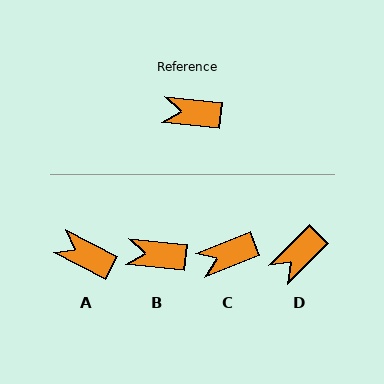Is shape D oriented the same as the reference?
No, it is off by about 51 degrees.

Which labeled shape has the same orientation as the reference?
B.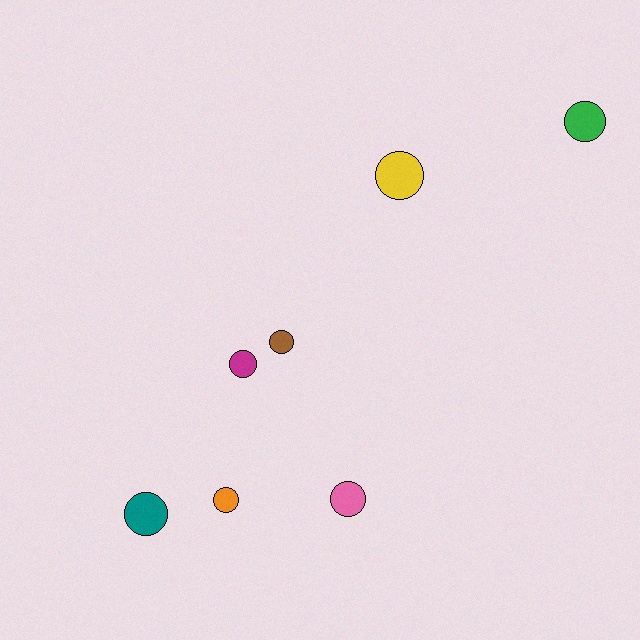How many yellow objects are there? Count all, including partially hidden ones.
There is 1 yellow object.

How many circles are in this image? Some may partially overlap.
There are 7 circles.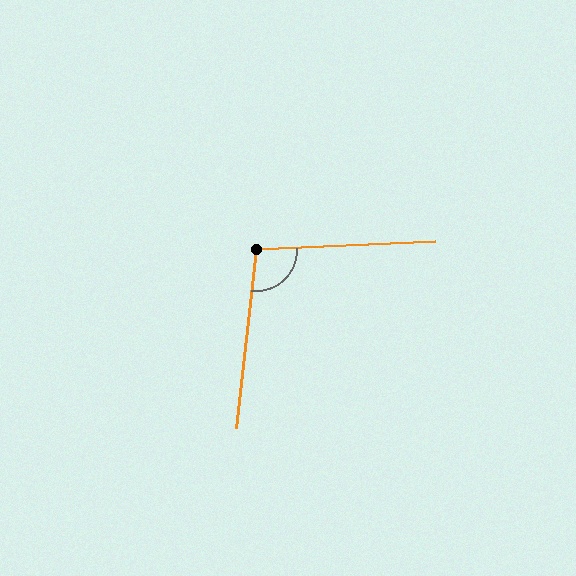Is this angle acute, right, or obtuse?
It is obtuse.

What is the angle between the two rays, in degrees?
Approximately 99 degrees.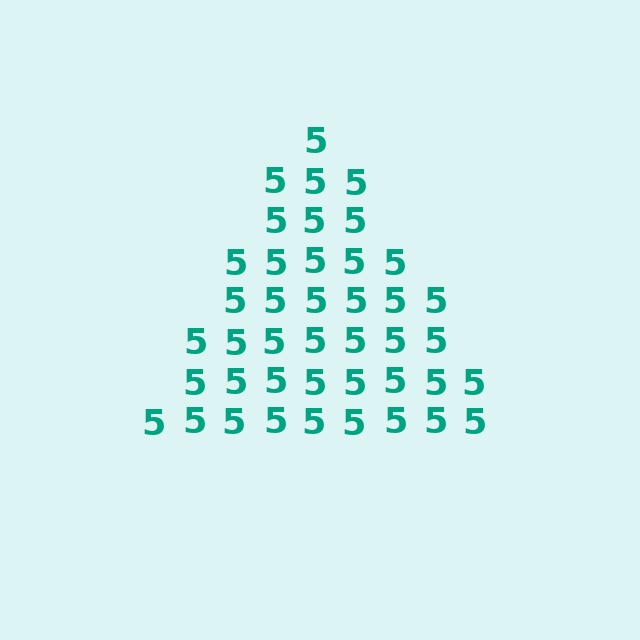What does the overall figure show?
The overall figure shows a triangle.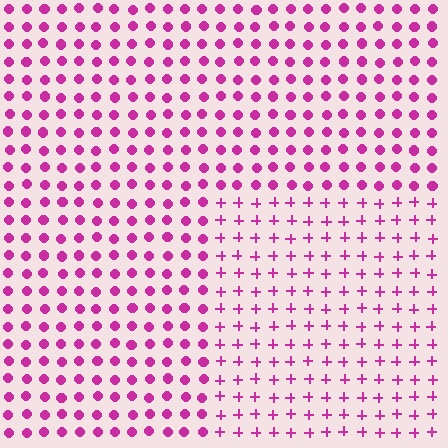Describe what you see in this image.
The image is filled with small magenta elements arranged in a uniform grid. A rectangle-shaped region contains plus signs, while the surrounding area contains circles. The boundary is defined purely by the change in element shape.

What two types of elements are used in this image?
The image uses plus signs inside the rectangle region and circles outside it.